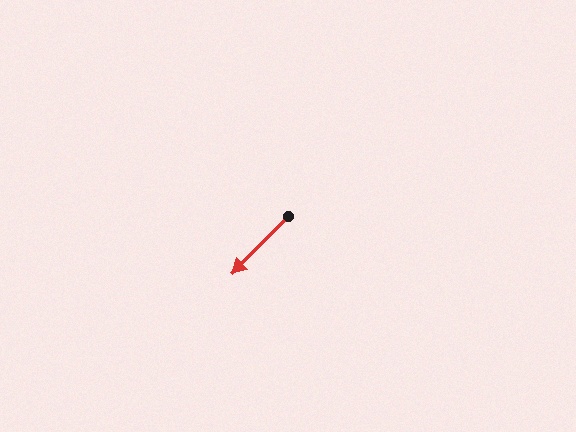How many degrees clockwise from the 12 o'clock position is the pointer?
Approximately 224 degrees.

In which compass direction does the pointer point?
Southwest.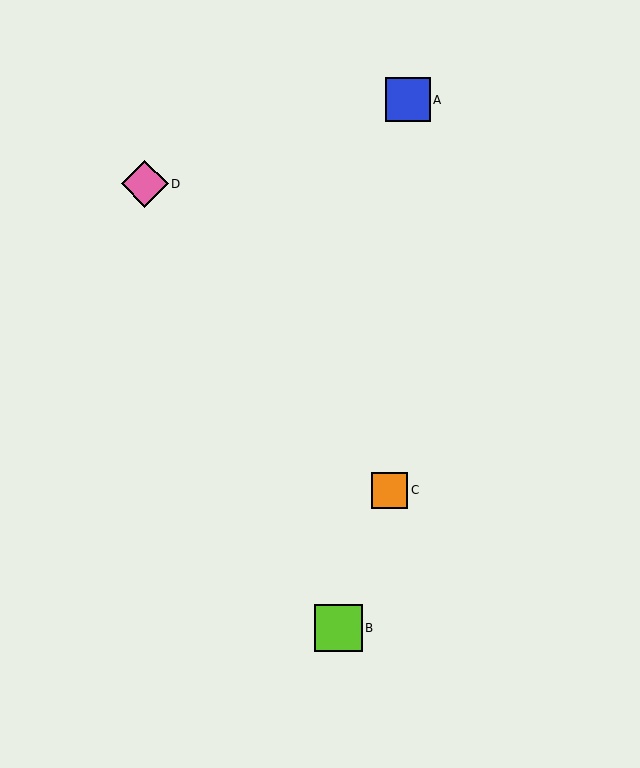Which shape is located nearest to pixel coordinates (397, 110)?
The blue square (labeled A) at (408, 100) is nearest to that location.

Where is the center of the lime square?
The center of the lime square is at (338, 628).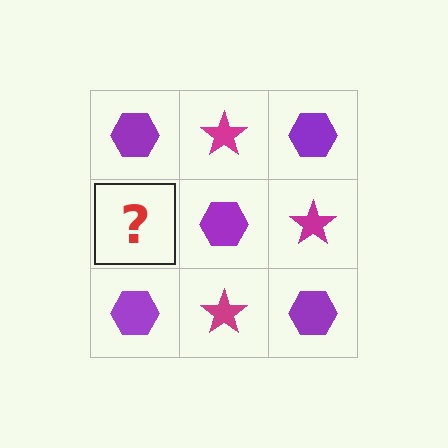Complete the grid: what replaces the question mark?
The question mark should be replaced with a magenta star.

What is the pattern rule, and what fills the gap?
The rule is that it alternates purple hexagon and magenta star in a checkerboard pattern. The gap should be filled with a magenta star.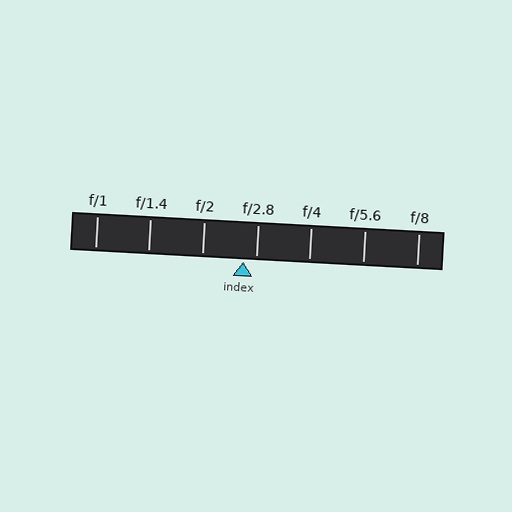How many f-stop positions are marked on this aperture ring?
There are 7 f-stop positions marked.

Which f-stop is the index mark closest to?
The index mark is closest to f/2.8.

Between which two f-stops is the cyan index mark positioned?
The index mark is between f/2 and f/2.8.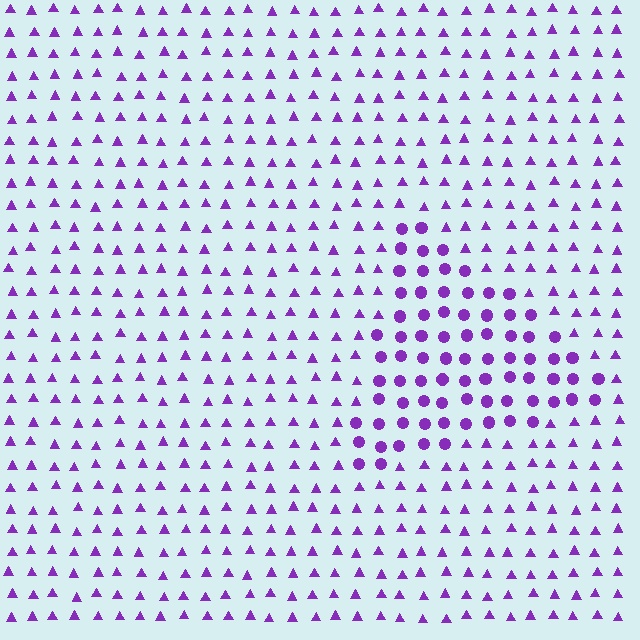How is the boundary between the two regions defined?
The boundary is defined by a change in element shape: circles inside vs. triangles outside. All elements share the same color and spacing.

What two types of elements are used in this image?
The image uses circles inside the triangle region and triangles outside it.